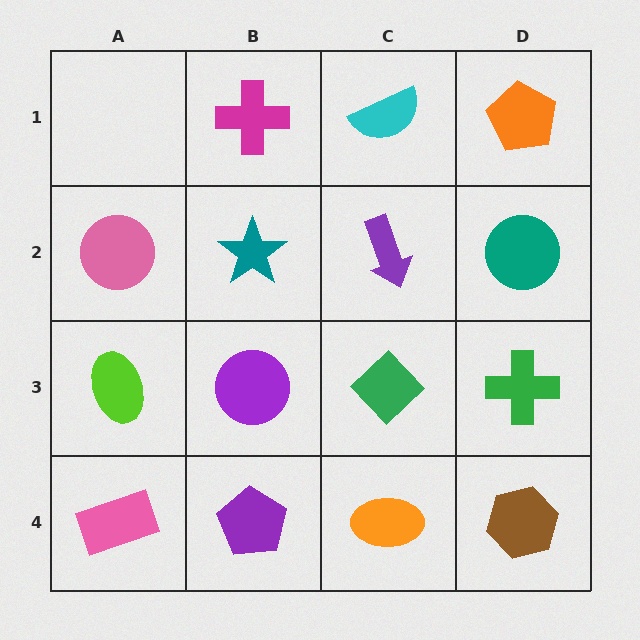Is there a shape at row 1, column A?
No, that cell is empty.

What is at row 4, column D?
A brown hexagon.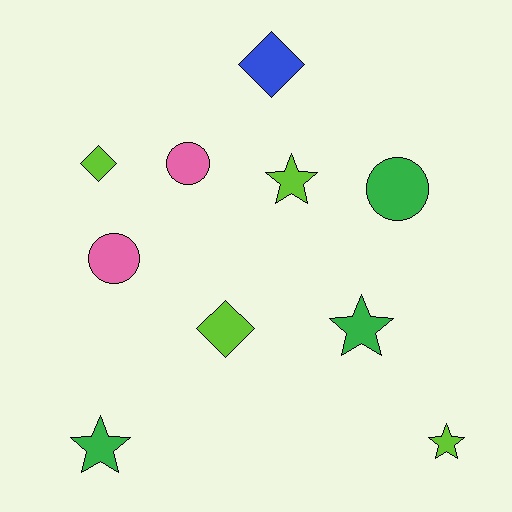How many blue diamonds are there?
There is 1 blue diamond.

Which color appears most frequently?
Lime, with 4 objects.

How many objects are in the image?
There are 10 objects.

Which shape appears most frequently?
Star, with 4 objects.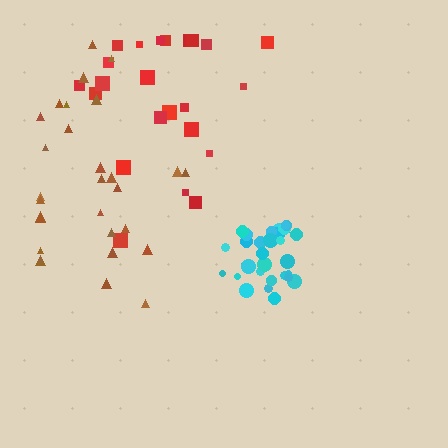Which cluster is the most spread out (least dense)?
Red.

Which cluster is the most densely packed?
Cyan.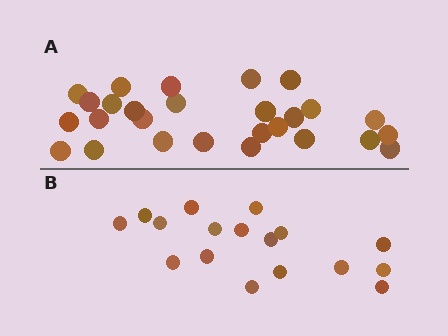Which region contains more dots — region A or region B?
Region A (the top region) has more dots.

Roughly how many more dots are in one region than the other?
Region A has roughly 10 or so more dots than region B.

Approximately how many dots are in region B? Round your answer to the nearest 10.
About 20 dots. (The exact count is 17, which rounds to 20.)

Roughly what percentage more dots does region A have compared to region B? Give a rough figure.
About 60% more.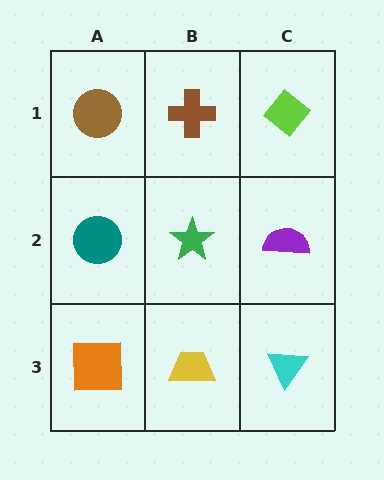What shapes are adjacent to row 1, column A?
A teal circle (row 2, column A), a brown cross (row 1, column B).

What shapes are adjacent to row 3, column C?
A purple semicircle (row 2, column C), a yellow trapezoid (row 3, column B).